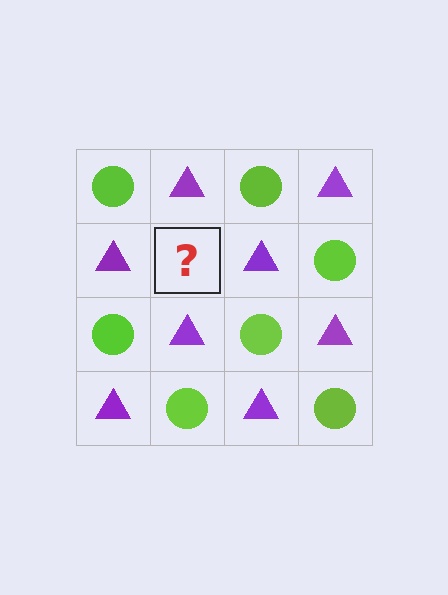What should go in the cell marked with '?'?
The missing cell should contain a lime circle.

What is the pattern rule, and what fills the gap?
The rule is that it alternates lime circle and purple triangle in a checkerboard pattern. The gap should be filled with a lime circle.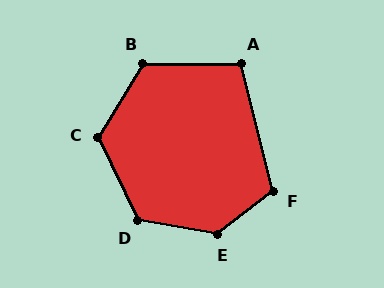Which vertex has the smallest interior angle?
A, at approximately 104 degrees.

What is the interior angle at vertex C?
Approximately 124 degrees (obtuse).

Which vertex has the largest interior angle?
E, at approximately 132 degrees.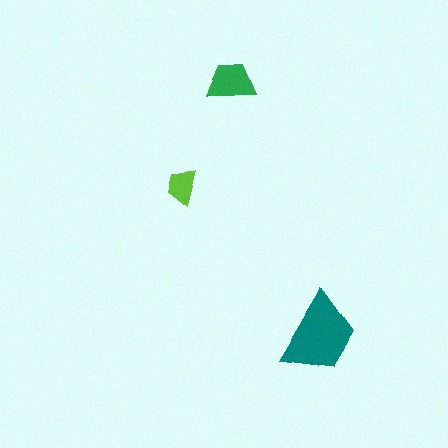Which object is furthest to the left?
The lime trapezoid is leftmost.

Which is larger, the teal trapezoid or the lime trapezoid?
The teal one.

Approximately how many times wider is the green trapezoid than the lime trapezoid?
About 1.5 times wider.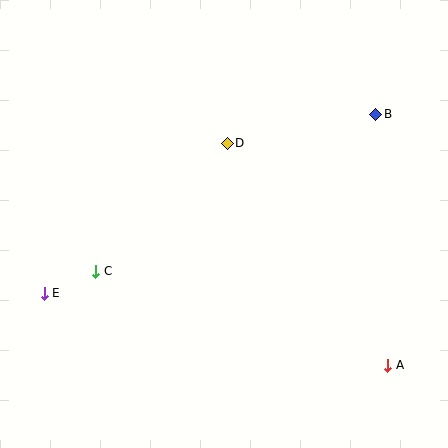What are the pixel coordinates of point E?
Point E is at (44, 293).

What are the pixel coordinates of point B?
Point B is at (376, 114).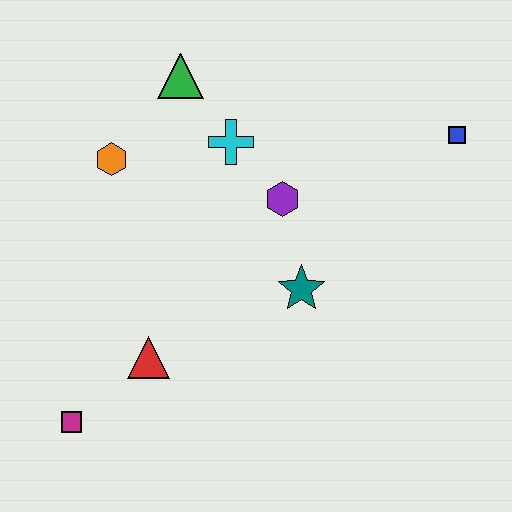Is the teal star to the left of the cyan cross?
No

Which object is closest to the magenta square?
The red triangle is closest to the magenta square.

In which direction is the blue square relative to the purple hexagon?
The blue square is to the right of the purple hexagon.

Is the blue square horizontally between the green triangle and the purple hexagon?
No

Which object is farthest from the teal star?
The magenta square is farthest from the teal star.